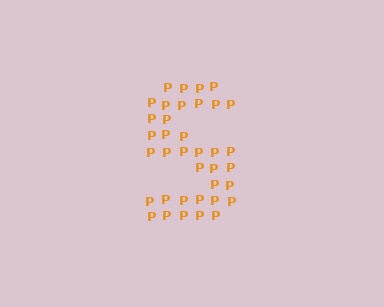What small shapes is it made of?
It is made of small letter P's.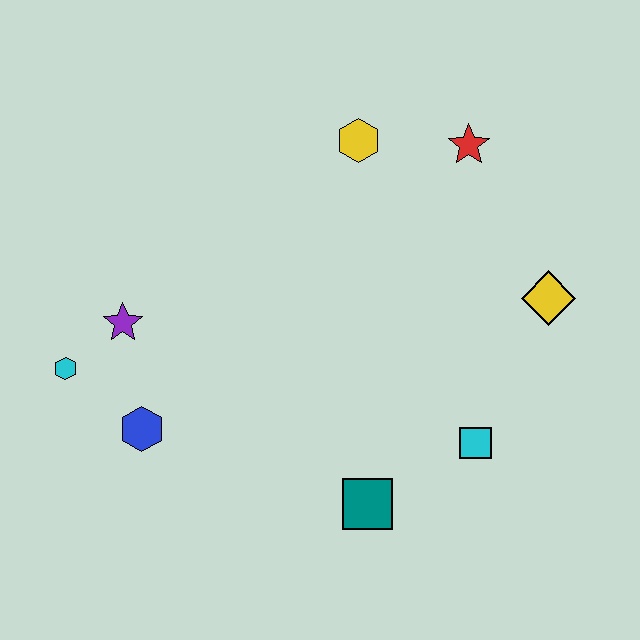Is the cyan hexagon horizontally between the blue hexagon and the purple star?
No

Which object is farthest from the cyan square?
The cyan hexagon is farthest from the cyan square.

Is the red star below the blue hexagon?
No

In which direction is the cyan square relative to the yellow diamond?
The cyan square is below the yellow diamond.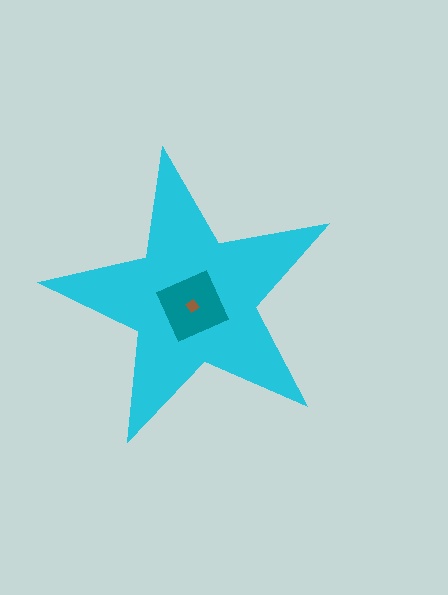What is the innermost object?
The brown diamond.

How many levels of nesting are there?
3.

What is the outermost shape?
The cyan star.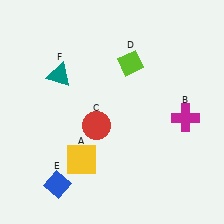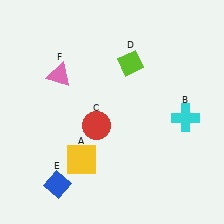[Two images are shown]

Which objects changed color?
B changed from magenta to cyan. F changed from teal to pink.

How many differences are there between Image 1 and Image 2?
There are 2 differences between the two images.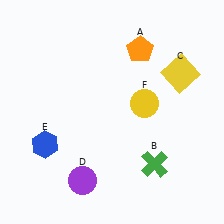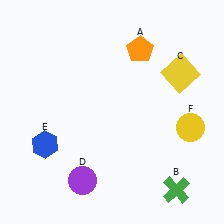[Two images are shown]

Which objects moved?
The objects that moved are: the green cross (B), the yellow circle (F).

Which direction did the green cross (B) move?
The green cross (B) moved down.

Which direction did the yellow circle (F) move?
The yellow circle (F) moved right.